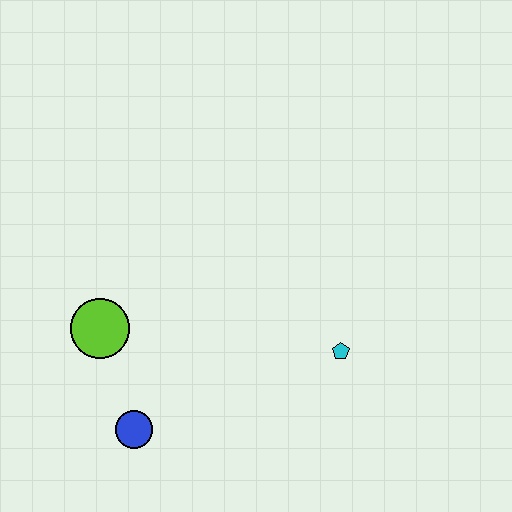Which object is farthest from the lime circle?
The cyan pentagon is farthest from the lime circle.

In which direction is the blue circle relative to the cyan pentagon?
The blue circle is to the left of the cyan pentagon.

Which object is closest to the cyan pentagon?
The blue circle is closest to the cyan pentagon.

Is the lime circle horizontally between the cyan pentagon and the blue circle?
No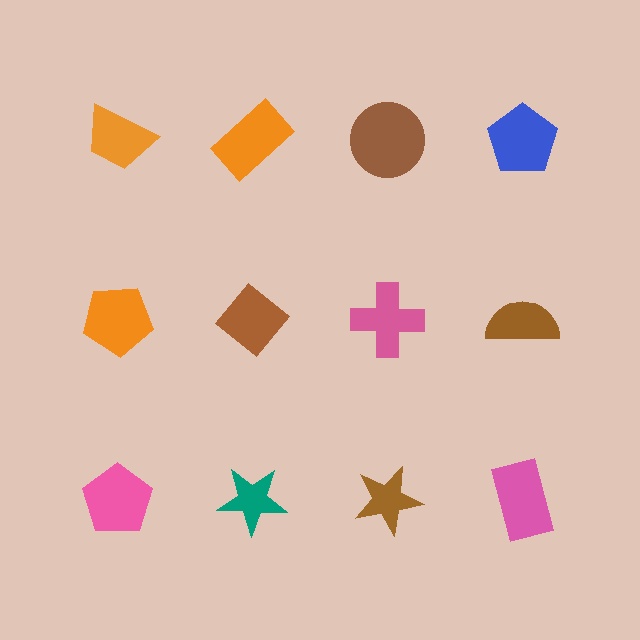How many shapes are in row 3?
4 shapes.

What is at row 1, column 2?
An orange rectangle.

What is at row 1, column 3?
A brown circle.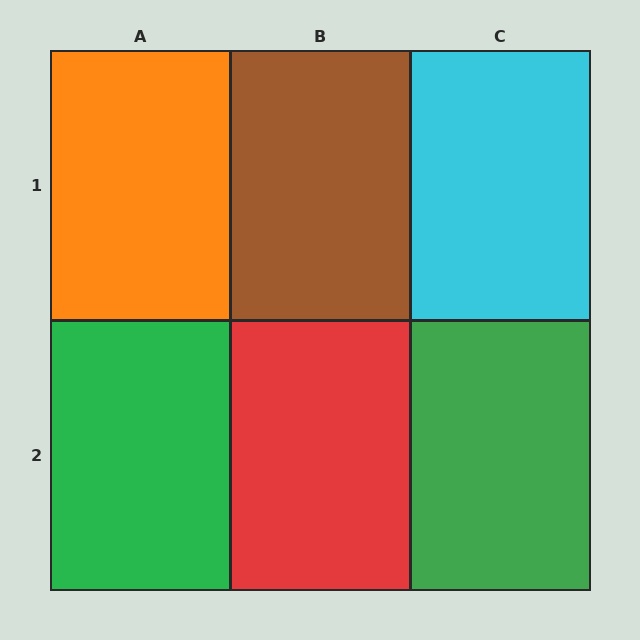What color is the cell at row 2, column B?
Red.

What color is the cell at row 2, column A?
Green.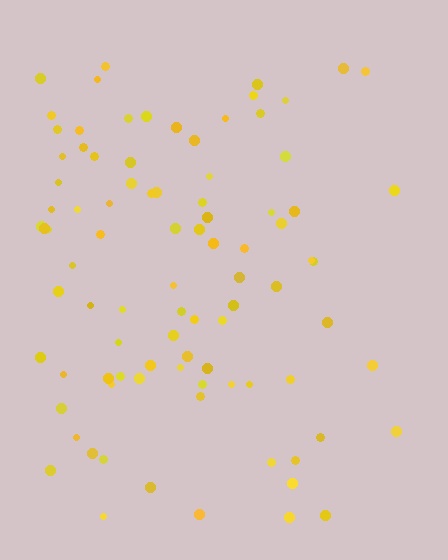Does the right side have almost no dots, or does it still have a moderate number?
Still a moderate number, just noticeably fewer than the left.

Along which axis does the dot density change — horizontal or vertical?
Horizontal.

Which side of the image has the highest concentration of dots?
The left.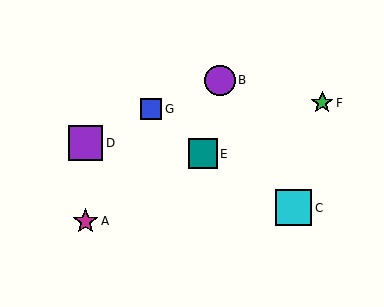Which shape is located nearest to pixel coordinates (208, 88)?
The purple circle (labeled B) at (220, 80) is nearest to that location.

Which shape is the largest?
The cyan square (labeled C) is the largest.